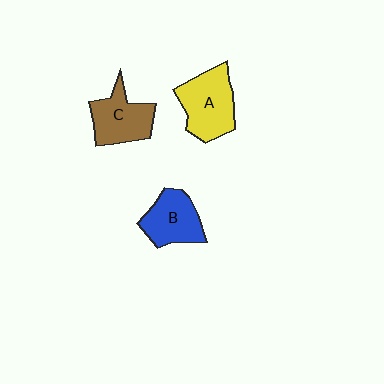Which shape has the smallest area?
Shape B (blue).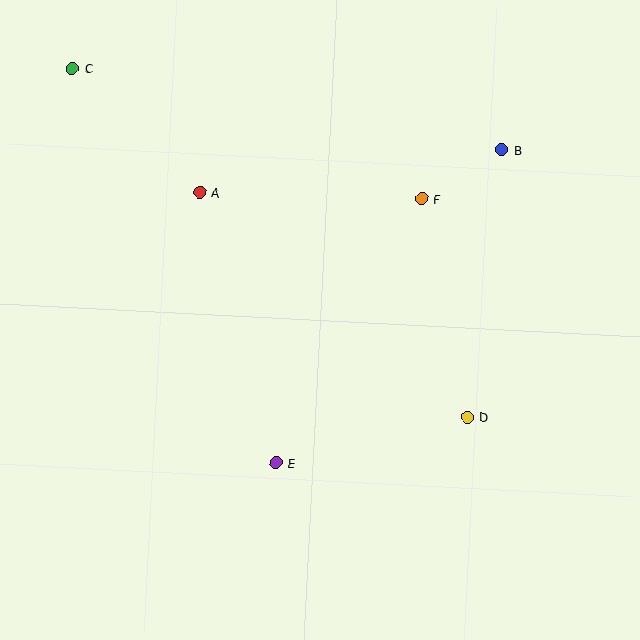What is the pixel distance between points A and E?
The distance between A and E is 281 pixels.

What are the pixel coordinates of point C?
Point C is at (72, 68).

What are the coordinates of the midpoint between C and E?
The midpoint between C and E is at (174, 265).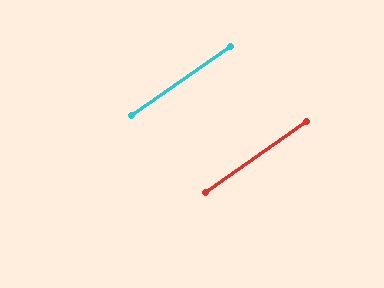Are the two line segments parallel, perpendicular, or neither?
Parallel — their directions differ by only 0.2°.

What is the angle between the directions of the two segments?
Approximately 0 degrees.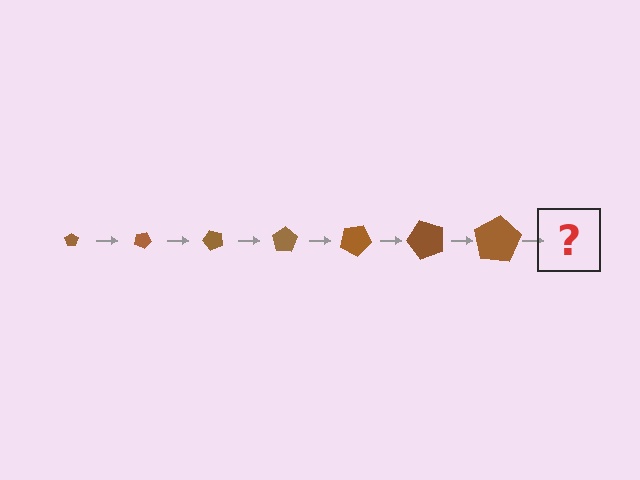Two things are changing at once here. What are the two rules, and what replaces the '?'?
The two rules are that the pentagon grows larger each step and it rotates 25 degrees each step. The '?' should be a pentagon, larger than the previous one and rotated 175 degrees from the start.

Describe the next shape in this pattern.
It should be a pentagon, larger than the previous one and rotated 175 degrees from the start.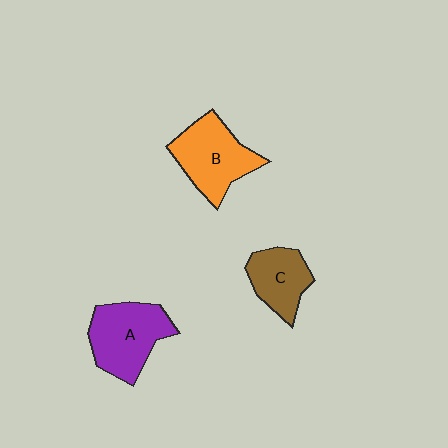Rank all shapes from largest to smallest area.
From largest to smallest: A (purple), B (orange), C (brown).